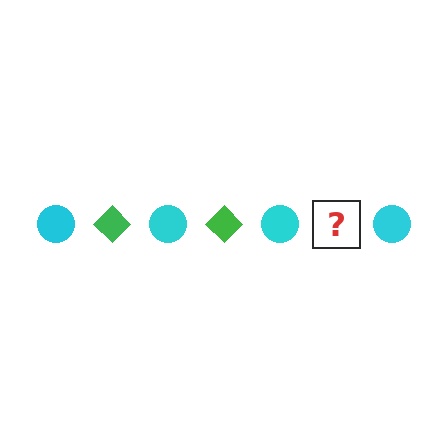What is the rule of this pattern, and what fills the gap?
The rule is that the pattern alternates between cyan circle and green diamond. The gap should be filled with a green diamond.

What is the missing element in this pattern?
The missing element is a green diamond.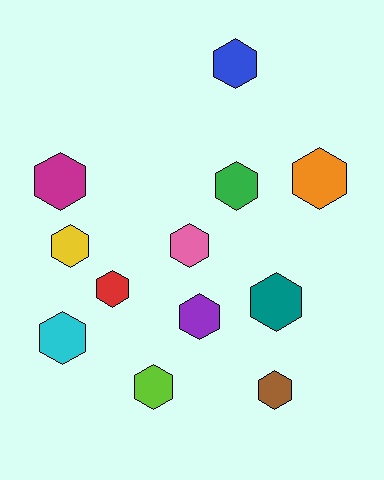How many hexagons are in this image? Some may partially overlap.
There are 12 hexagons.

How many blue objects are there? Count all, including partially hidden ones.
There is 1 blue object.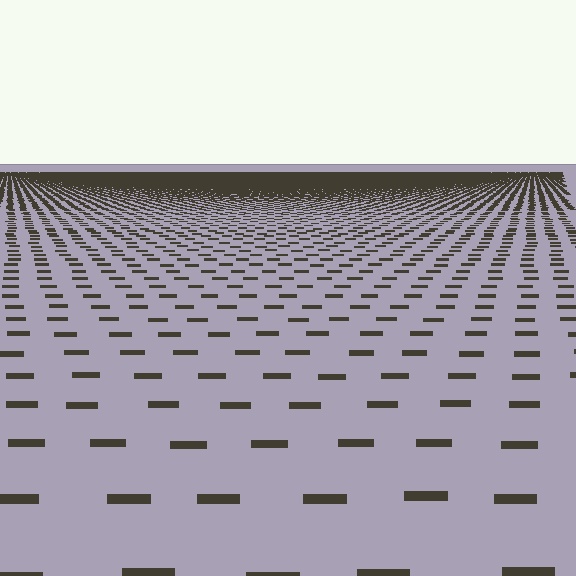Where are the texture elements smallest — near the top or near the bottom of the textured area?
Near the top.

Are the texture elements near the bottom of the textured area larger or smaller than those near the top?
Larger. Near the bottom, elements are closer to the viewer and appear at a bigger on-screen size.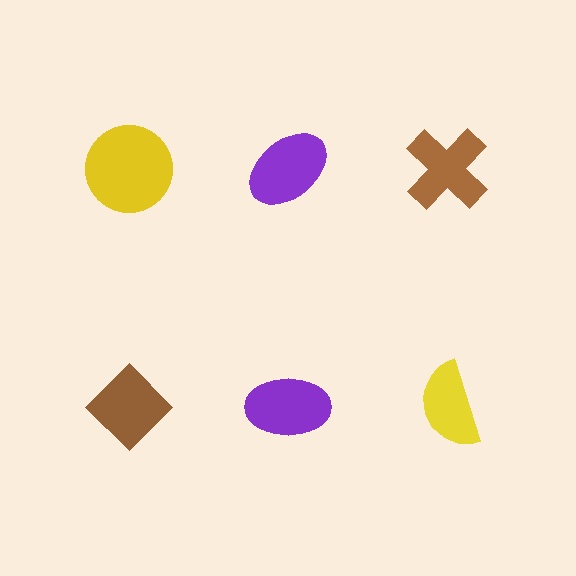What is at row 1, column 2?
A purple ellipse.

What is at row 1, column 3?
A brown cross.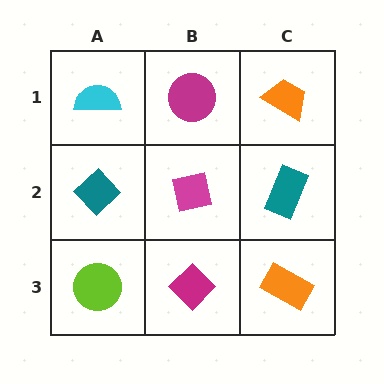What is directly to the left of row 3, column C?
A magenta diamond.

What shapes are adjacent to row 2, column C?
An orange trapezoid (row 1, column C), an orange rectangle (row 3, column C), a magenta square (row 2, column B).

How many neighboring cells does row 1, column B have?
3.